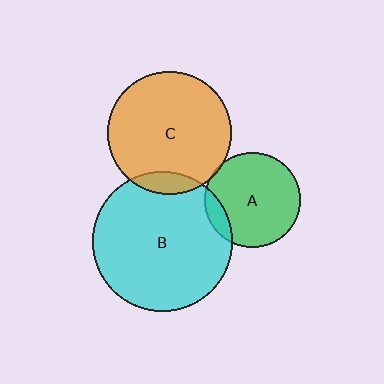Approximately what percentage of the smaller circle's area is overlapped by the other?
Approximately 10%.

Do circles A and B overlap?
Yes.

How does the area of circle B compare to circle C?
Approximately 1.3 times.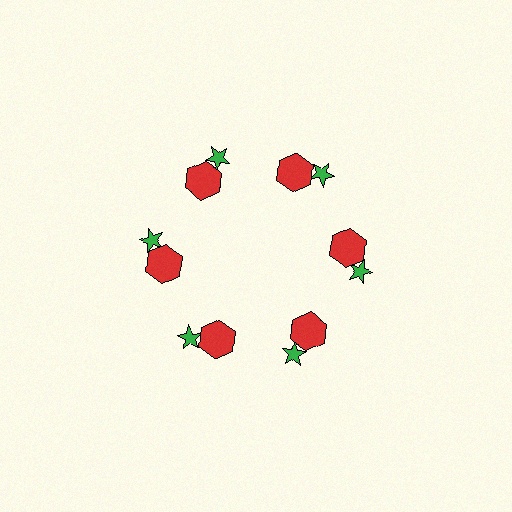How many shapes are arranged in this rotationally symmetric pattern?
There are 12 shapes, arranged in 6 groups of 2.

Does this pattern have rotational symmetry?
Yes, this pattern has 6-fold rotational symmetry. It looks the same after rotating 60 degrees around the center.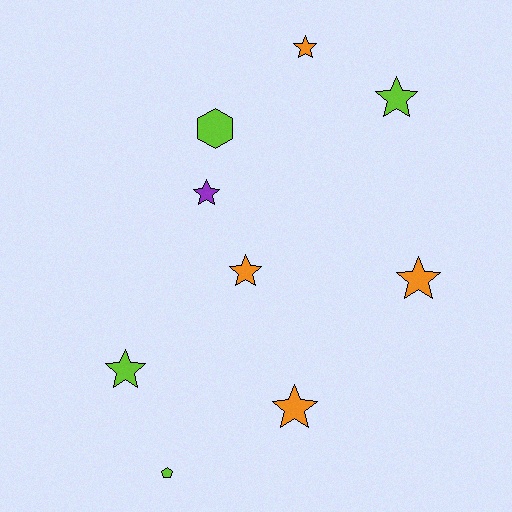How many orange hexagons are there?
There are no orange hexagons.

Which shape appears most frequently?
Star, with 7 objects.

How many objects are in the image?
There are 9 objects.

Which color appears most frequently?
Orange, with 4 objects.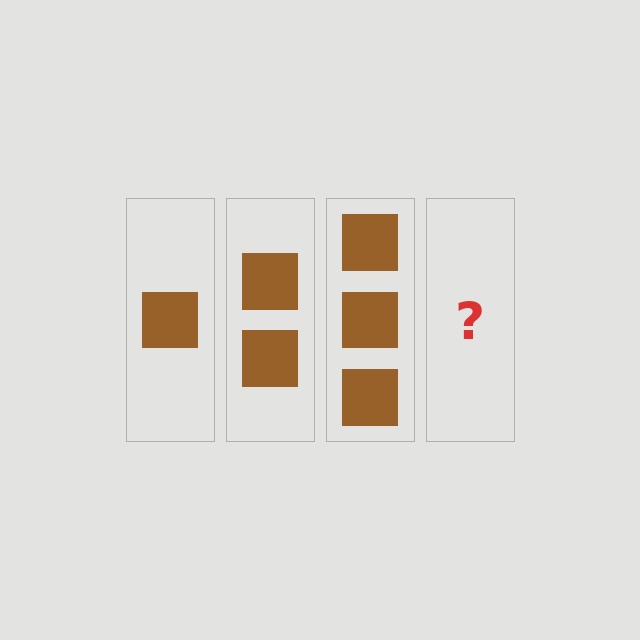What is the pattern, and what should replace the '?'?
The pattern is that each step adds one more square. The '?' should be 4 squares.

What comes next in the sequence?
The next element should be 4 squares.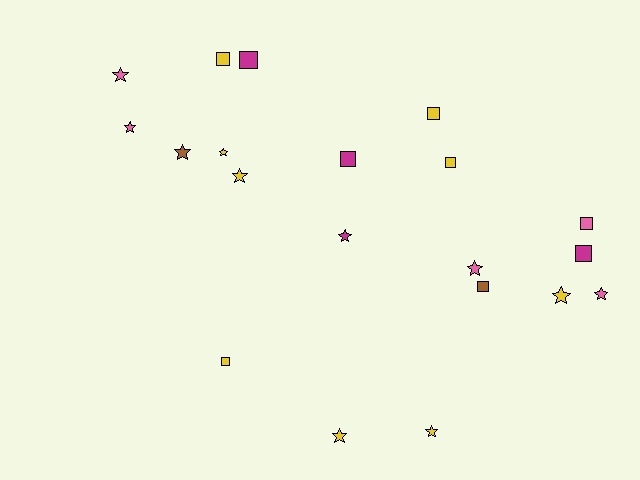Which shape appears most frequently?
Star, with 11 objects.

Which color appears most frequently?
Yellow, with 9 objects.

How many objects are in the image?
There are 20 objects.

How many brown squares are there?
There is 1 brown square.